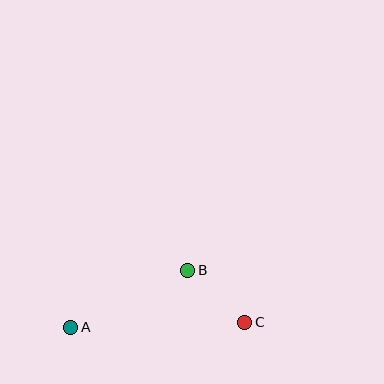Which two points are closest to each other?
Points B and C are closest to each other.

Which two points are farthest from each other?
Points A and C are farthest from each other.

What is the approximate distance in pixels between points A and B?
The distance between A and B is approximately 130 pixels.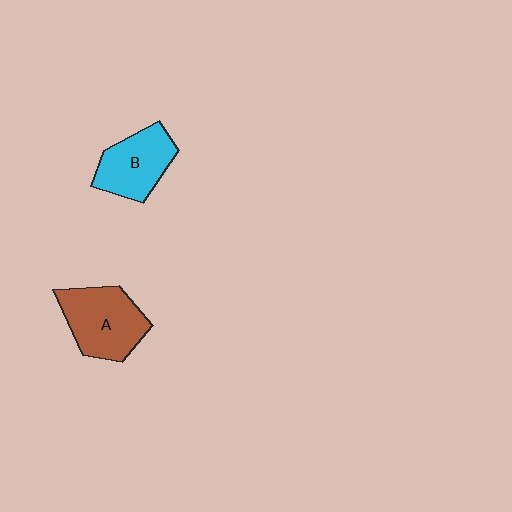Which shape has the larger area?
Shape A (brown).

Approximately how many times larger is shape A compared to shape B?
Approximately 1.2 times.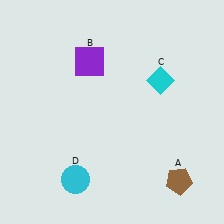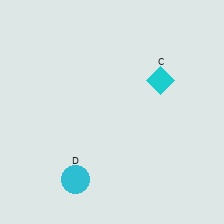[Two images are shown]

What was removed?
The purple square (B), the brown pentagon (A) were removed in Image 2.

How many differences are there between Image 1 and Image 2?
There are 2 differences between the two images.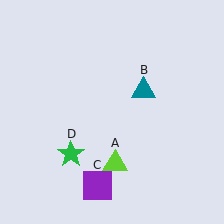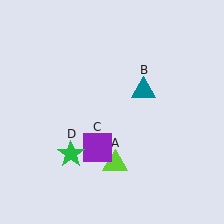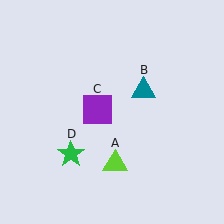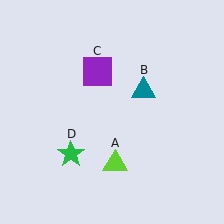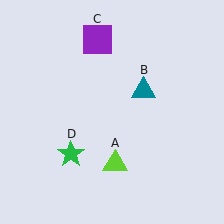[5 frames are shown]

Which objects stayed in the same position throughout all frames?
Lime triangle (object A) and teal triangle (object B) and green star (object D) remained stationary.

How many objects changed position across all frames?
1 object changed position: purple square (object C).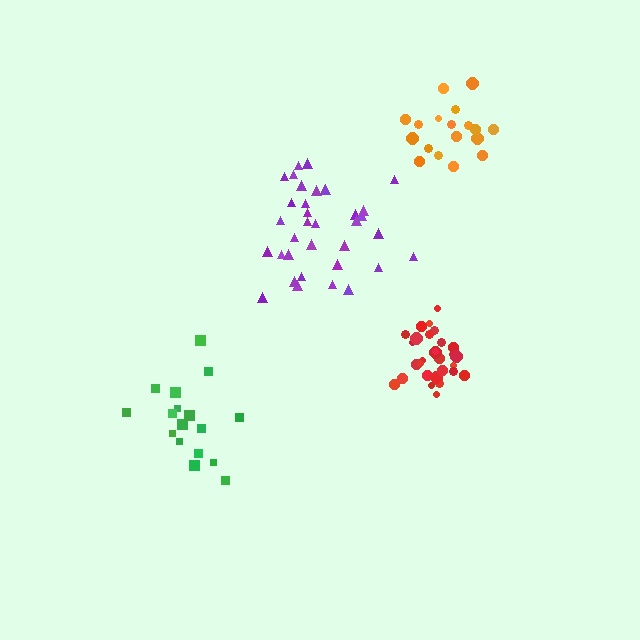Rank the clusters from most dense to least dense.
red, orange, green, purple.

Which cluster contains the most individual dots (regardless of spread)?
Purple (35).